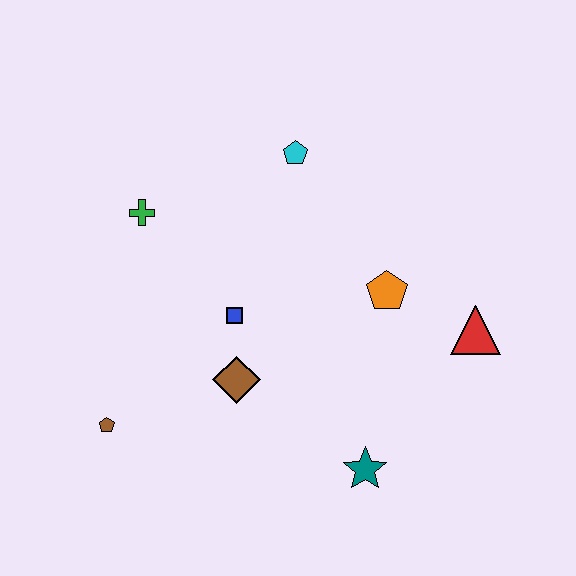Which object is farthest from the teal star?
The green cross is farthest from the teal star.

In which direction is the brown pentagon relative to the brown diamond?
The brown pentagon is to the left of the brown diamond.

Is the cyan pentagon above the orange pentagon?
Yes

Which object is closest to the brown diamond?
The blue square is closest to the brown diamond.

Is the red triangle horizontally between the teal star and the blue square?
No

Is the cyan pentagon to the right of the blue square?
Yes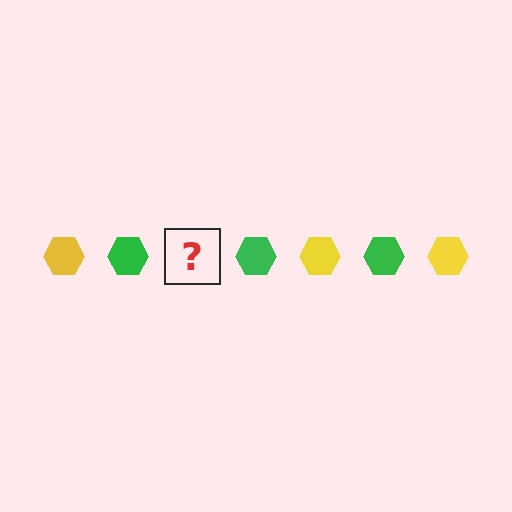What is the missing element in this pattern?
The missing element is a yellow hexagon.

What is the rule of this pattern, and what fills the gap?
The rule is that the pattern cycles through yellow, green hexagons. The gap should be filled with a yellow hexagon.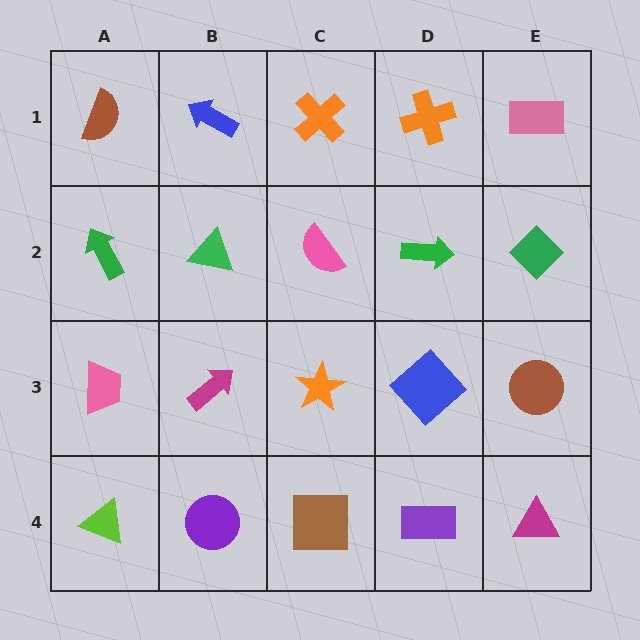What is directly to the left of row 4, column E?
A purple rectangle.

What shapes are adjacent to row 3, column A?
A green arrow (row 2, column A), a lime triangle (row 4, column A), a magenta arrow (row 3, column B).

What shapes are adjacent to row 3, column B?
A green triangle (row 2, column B), a purple circle (row 4, column B), a pink trapezoid (row 3, column A), an orange star (row 3, column C).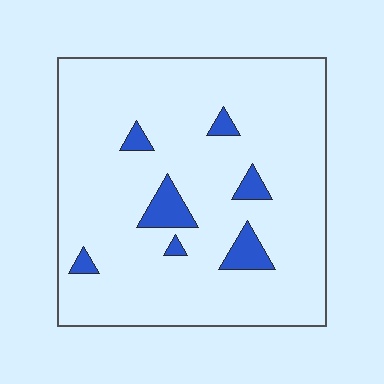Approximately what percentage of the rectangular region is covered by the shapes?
Approximately 10%.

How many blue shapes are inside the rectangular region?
7.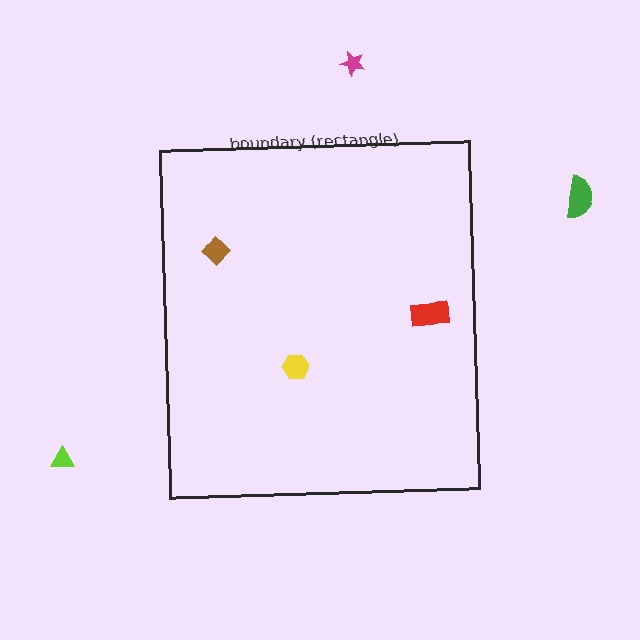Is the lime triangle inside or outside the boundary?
Outside.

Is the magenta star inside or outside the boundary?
Outside.